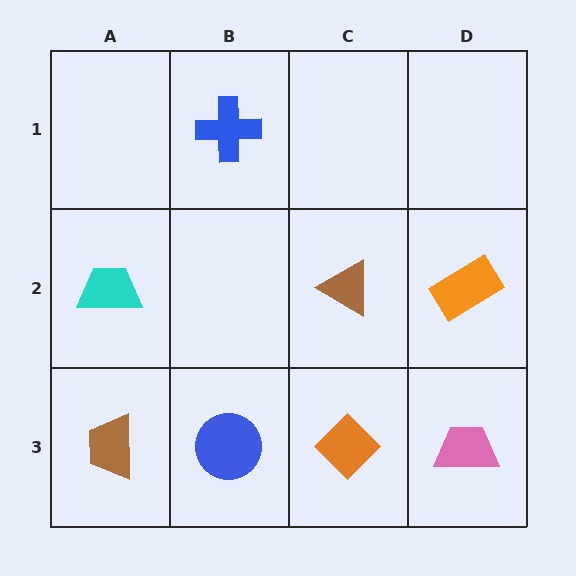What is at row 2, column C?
A brown triangle.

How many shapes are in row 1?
1 shape.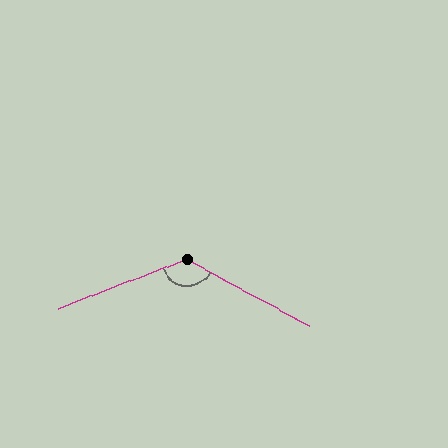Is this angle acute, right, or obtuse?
It is obtuse.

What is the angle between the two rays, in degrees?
Approximately 131 degrees.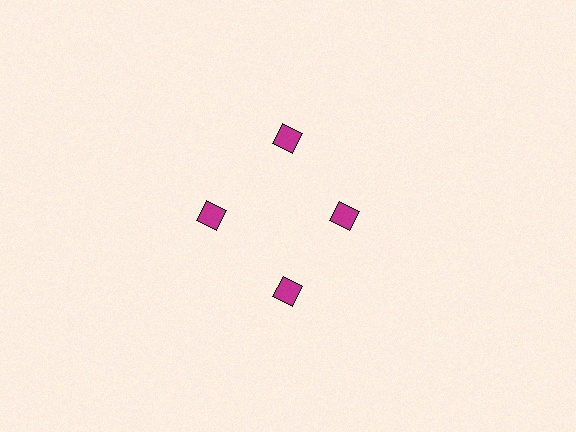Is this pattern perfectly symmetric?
No. The 4 magenta diamonds are arranged in a ring, but one element near the 3 o'clock position is pulled inward toward the center, breaking the 4-fold rotational symmetry.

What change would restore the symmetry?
The symmetry would be restored by moving it outward, back onto the ring so that all 4 diamonds sit at equal angles and equal distance from the center.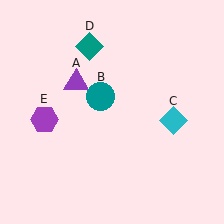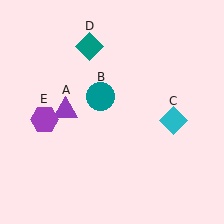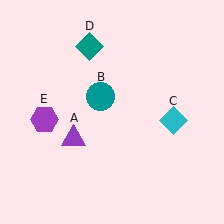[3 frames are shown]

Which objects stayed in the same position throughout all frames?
Teal circle (object B) and cyan diamond (object C) and teal diamond (object D) and purple hexagon (object E) remained stationary.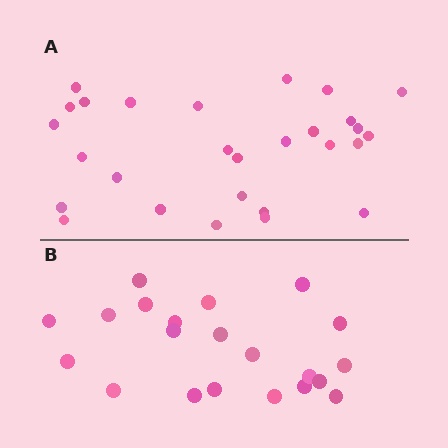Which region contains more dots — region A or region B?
Region A (the top region) has more dots.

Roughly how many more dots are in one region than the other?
Region A has roughly 8 or so more dots than region B.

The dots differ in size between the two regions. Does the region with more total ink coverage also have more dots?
No. Region B has more total ink coverage because its dots are larger, but region A actually contains more individual dots. Total area can be misleading — the number of items is what matters here.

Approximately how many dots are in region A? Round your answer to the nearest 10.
About 30 dots. (The exact count is 28, which rounds to 30.)